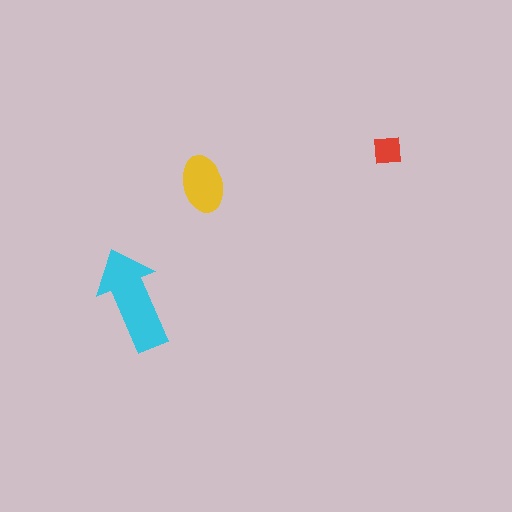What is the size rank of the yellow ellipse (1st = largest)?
2nd.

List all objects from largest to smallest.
The cyan arrow, the yellow ellipse, the red square.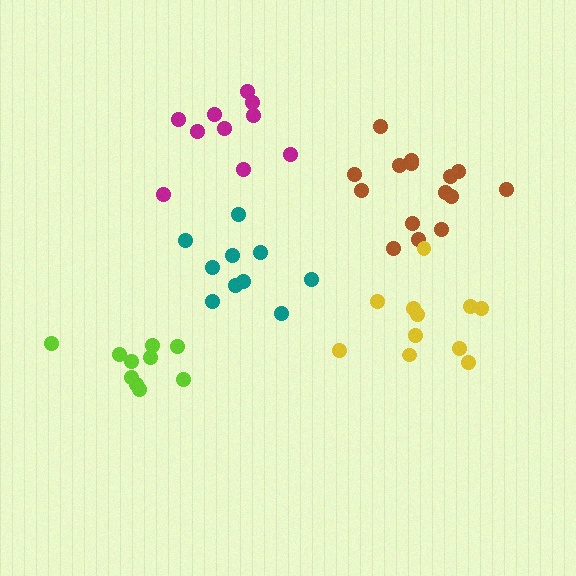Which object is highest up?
The magenta cluster is topmost.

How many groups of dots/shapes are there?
There are 5 groups.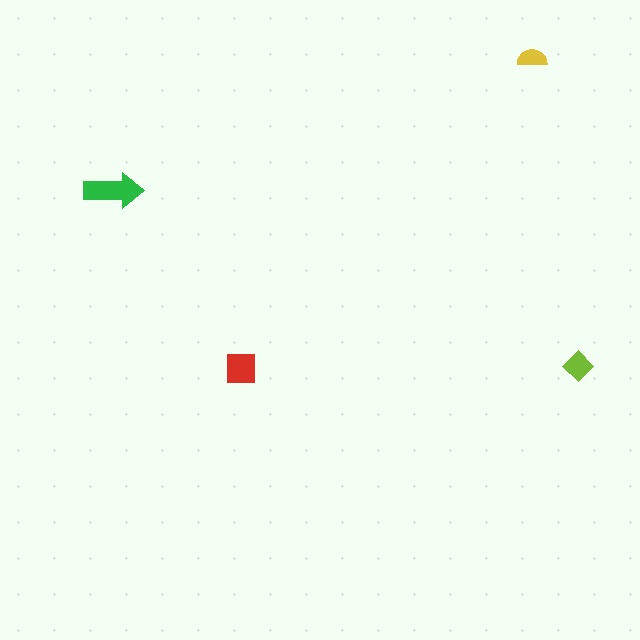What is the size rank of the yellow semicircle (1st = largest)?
4th.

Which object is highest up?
The yellow semicircle is topmost.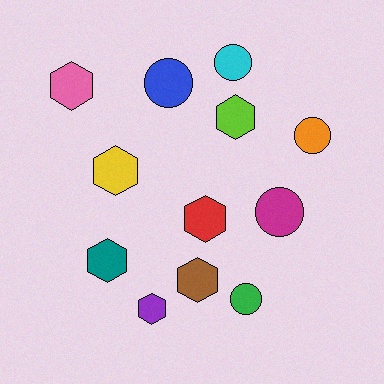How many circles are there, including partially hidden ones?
There are 5 circles.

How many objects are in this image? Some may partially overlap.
There are 12 objects.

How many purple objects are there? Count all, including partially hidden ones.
There is 1 purple object.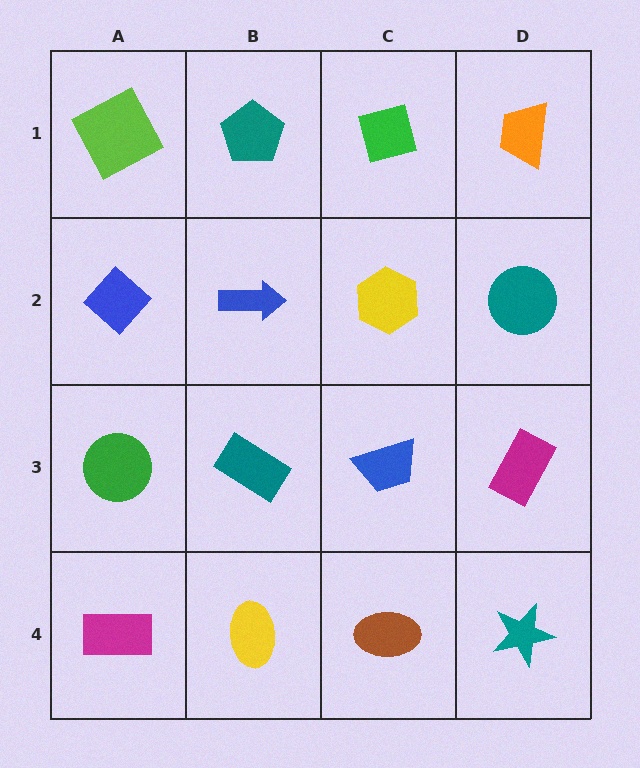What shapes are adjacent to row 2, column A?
A lime square (row 1, column A), a green circle (row 3, column A), a blue arrow (row 2, column B).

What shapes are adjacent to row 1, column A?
A blue diamond (row 2, column A), a teal pentagon (row 1, column B).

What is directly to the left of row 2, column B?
A blue diamond.